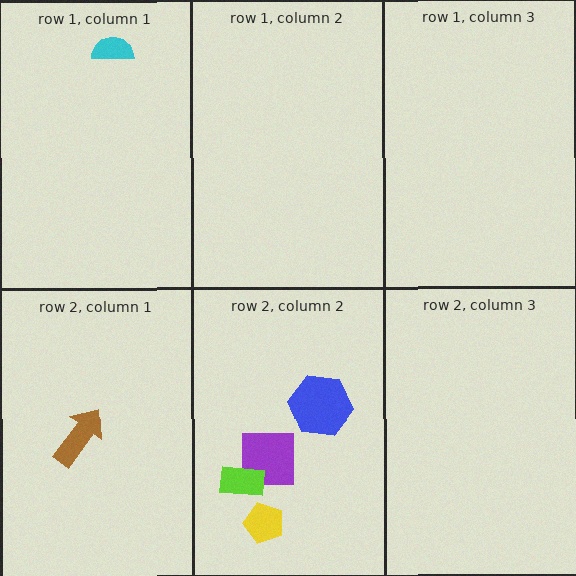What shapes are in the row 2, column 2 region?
The blue hexagon, the purple square, the lime rectangle, the yellow pentagon.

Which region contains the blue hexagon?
The row 2, column 2 region.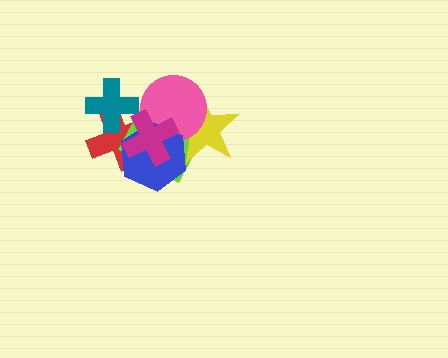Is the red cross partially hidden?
Yes, it is partially covered by another shape.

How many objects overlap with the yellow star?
4 objects overlap with the yellow star.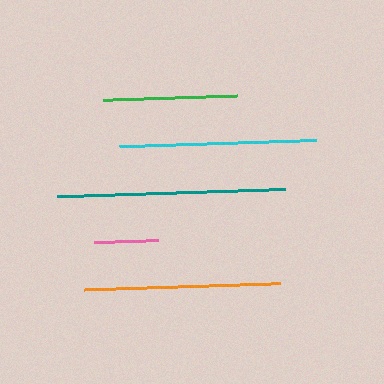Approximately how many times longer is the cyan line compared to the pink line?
The cyan line is approximately 3.1 times the length of the pink line.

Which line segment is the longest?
The teal line is the longest at approximately 229 pixels.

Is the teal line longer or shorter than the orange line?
The teal line is longer than the orange line.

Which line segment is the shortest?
The pink line is the shortest at approximately 63 pixels.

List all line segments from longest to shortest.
From longest to shortest: teal, cyan, orange, green, pink.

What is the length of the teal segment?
The teal segment is approximately 229 pixels long.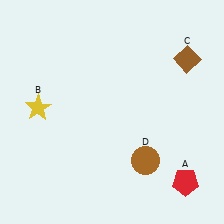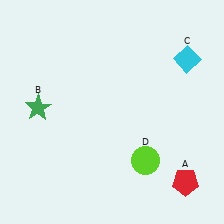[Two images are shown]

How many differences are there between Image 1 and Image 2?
There are 3 differences between the two images.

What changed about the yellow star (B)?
In Image 1, B is yellow. In Image 2, it changed to green.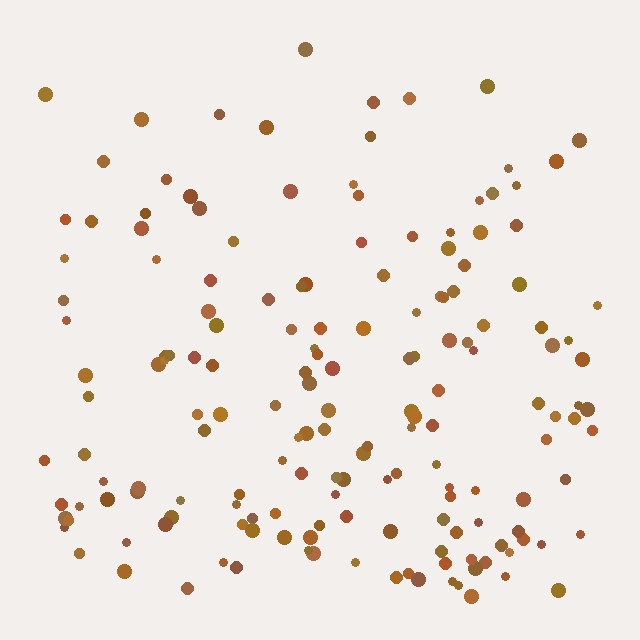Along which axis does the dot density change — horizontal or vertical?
Vertical.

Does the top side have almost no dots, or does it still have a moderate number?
Still a moderate number, just noticeably fewer than the bottom.